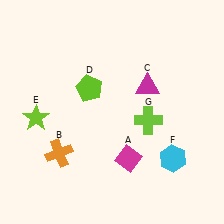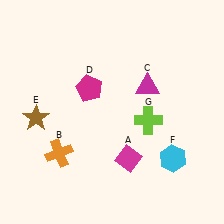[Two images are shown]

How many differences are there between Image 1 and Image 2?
There are 2 differences between the two images.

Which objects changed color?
D changed from lime to magenta. E changed from lime to brown.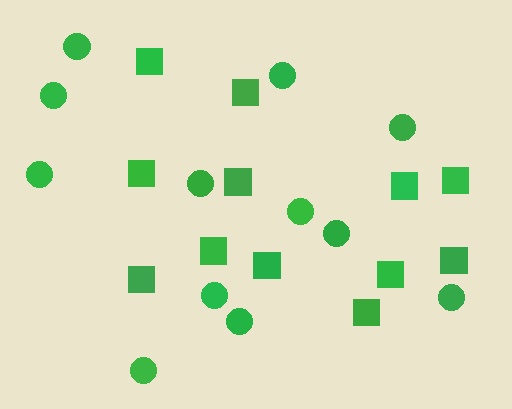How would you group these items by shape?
There are 2 groups: one group of circles (12) and one group of squares (12).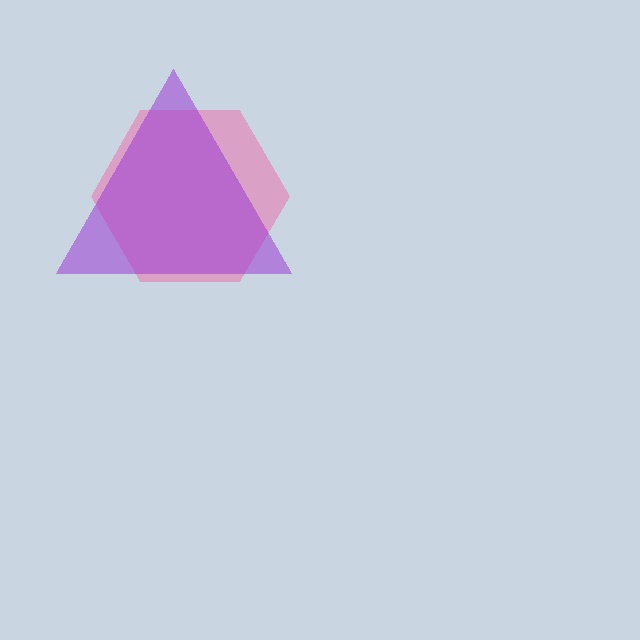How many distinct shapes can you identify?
There are 2 distinct shapes: a pink hexagon, a purple triangle.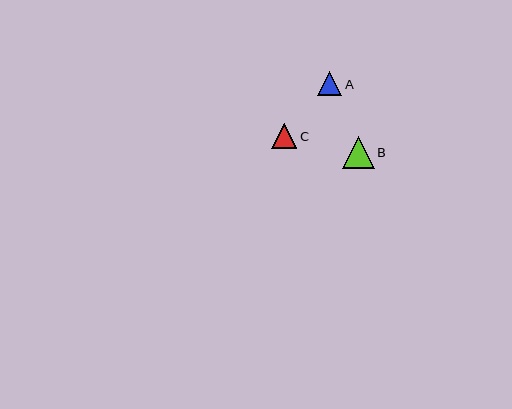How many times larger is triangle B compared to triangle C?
Triangle B is approximately 1.2 times the size of triangle C.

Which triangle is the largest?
Triangle B is the largest with a size of approximately 32 pixels.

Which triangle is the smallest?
Triangle A is the smallest with a size of approximately 24 pixels.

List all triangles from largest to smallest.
From largest to smallest: B, C, A.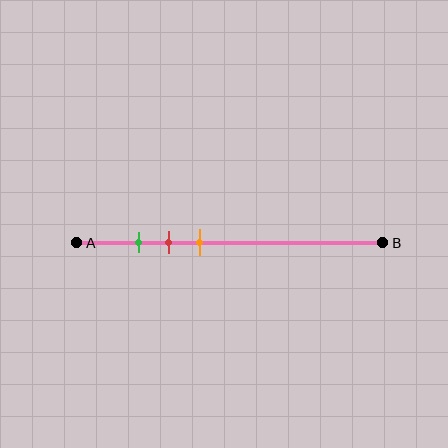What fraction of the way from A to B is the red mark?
The red mark is approximately 30% (0.3) of the way from A to B.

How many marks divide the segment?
There are 3 marks dividing the segment.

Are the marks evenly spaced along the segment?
Yes, the marks are approximately evenly spaced.